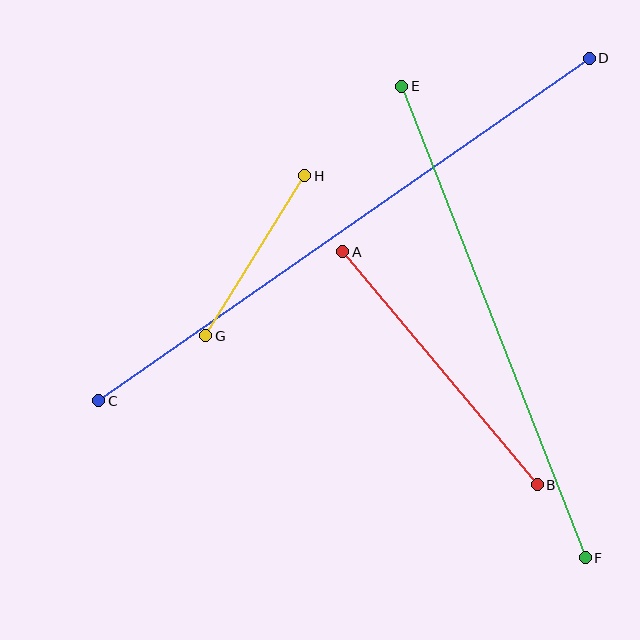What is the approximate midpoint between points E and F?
The midpoint is at approximately (494, 322) pixels.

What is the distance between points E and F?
The distance is approximately 506 pixels.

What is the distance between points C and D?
The distance is approximately 599 pixels.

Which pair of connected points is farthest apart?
Points C and D are farthest apart.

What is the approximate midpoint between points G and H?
The midpoint is at approximately (255, 256) pixels.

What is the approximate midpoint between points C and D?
The midpoint is at approximately (344, 229) pixels.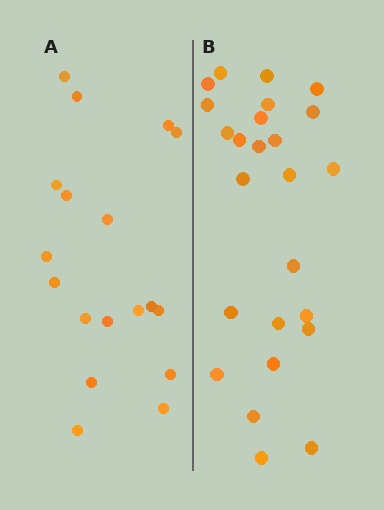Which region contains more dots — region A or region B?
Region B (the right region) has more dots.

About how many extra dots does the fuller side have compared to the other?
Region B has roughly 8 or so more dots than region A.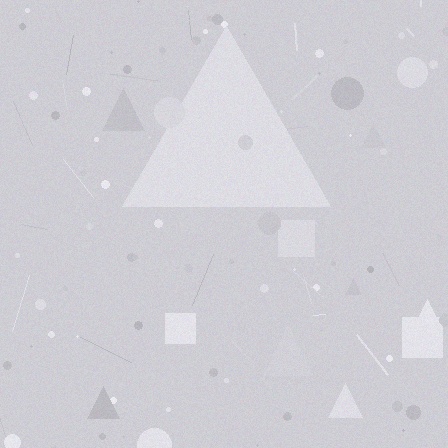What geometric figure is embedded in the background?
A triangle is embedded in the background.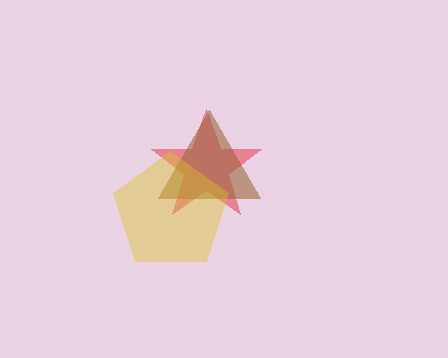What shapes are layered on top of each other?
The layered shapes are: a red star, a brown triangle, a yellow pentagon.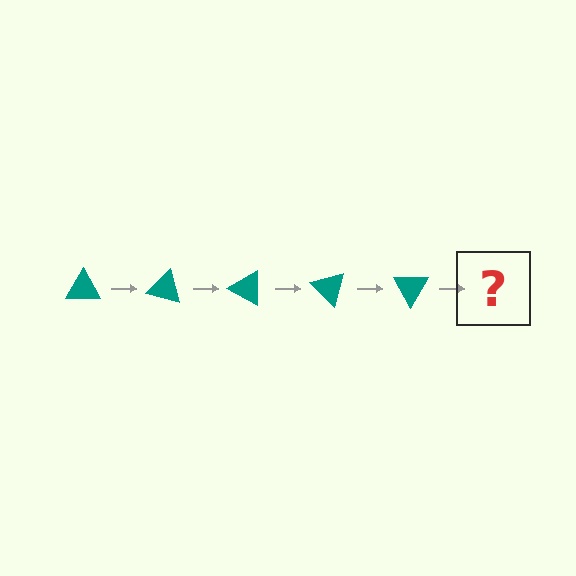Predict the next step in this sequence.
The next step is a teal triangle rotated 75 degrees.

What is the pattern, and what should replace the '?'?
The pattern is that the triangle rotates 15 degrees each step. The '?' should be a teal triangle rotated 75 degrees.